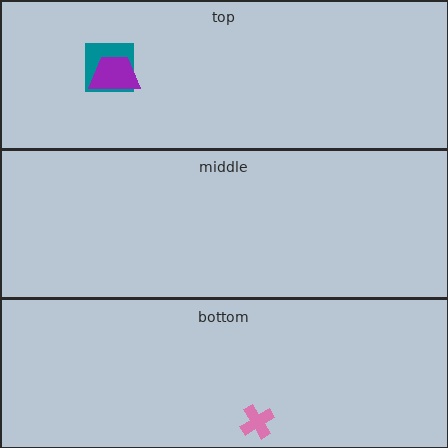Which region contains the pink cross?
The bottom region.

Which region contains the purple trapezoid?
The top region.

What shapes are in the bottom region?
The pink cross.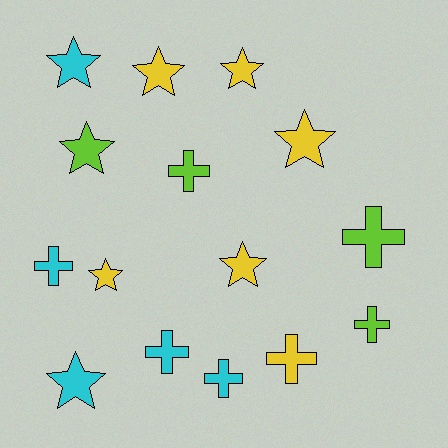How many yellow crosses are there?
There is 1 yellow cross.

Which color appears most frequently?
Yellow, with 6 objects.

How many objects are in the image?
There are 15 objects.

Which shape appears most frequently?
Star, with 8 objects.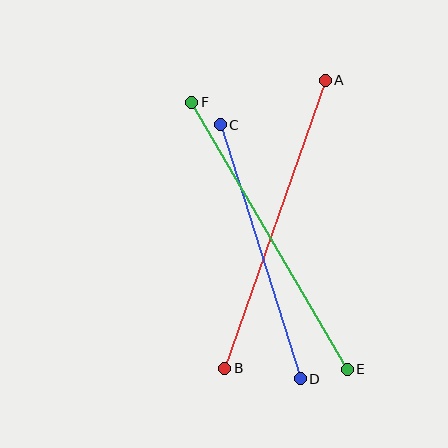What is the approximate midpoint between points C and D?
The midpoint is at approximately (260, 252) pixels.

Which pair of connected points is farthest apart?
Points E and F are farthest apart.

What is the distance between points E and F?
The distance is approximately 309 pixels.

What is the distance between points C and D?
The distance is approximately 266 pixels.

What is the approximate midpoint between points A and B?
The midpoint is at approximately (275, 224) pixels.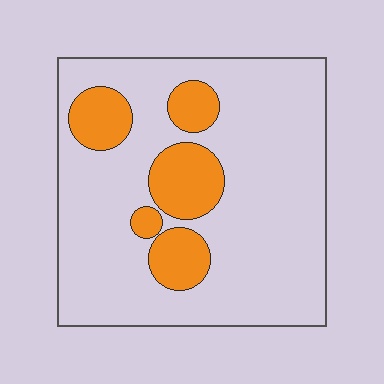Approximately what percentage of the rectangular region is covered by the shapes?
Approximately 20%.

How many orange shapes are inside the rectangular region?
5.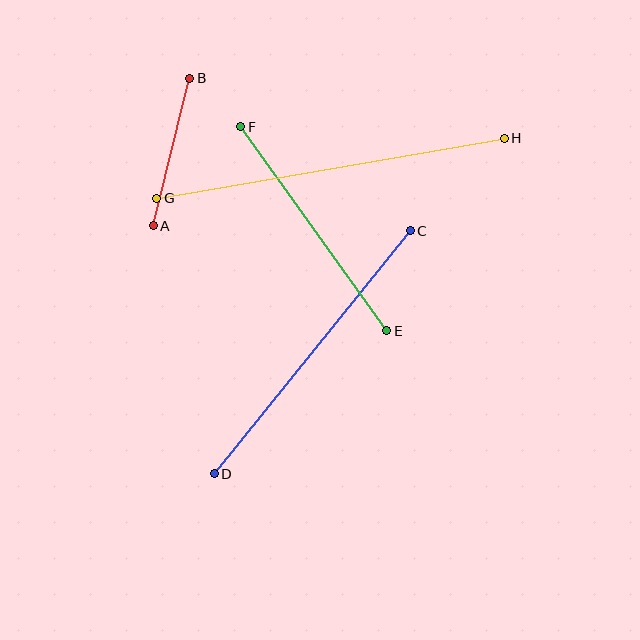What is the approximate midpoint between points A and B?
The midpoint is at approximately (172, 152) pixels.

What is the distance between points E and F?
The distance is approximately 251 pixels.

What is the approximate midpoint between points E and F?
The midpoint is at approximately (314, 229) pixels.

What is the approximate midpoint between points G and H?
The midpoint is at approximately (331, 168) pixels.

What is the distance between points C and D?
The distance is approximately 312 pixels.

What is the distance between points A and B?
The distance is approximately 152 pixels.